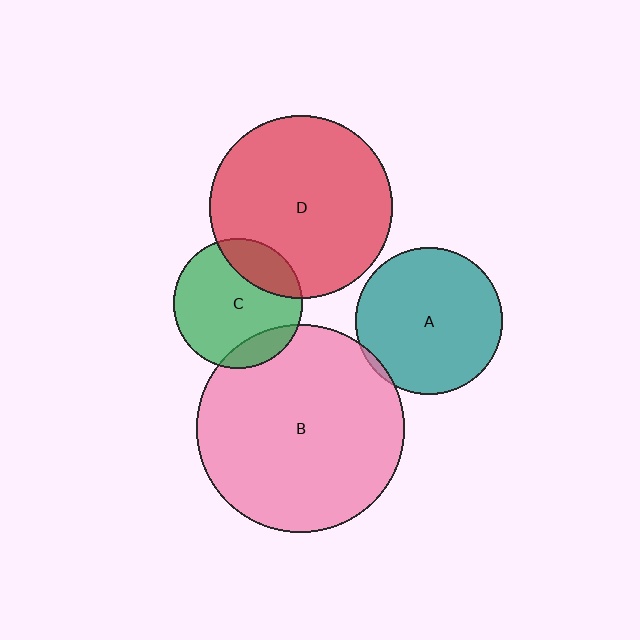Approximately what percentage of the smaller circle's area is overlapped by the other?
Approximately 15%.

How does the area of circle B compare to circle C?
Approximately 2.6 times.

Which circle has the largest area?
Circle B (pink).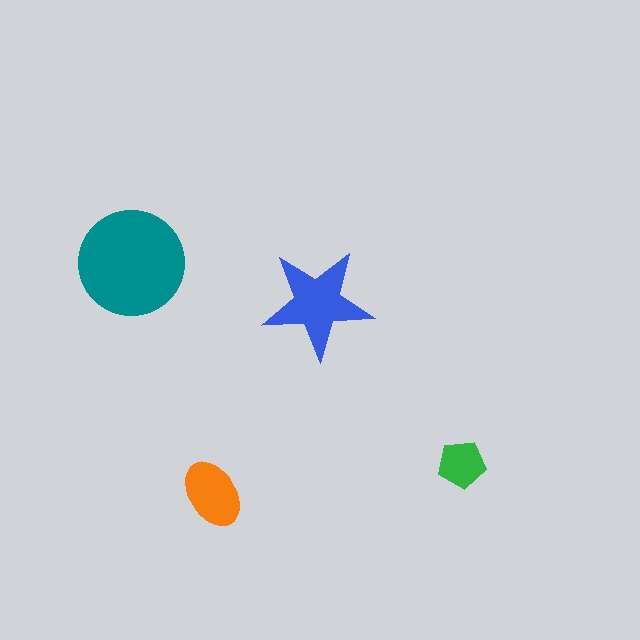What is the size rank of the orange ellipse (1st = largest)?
3rd.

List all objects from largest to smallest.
The teal circle, the blue star, the orange ellipse, the green pentagon.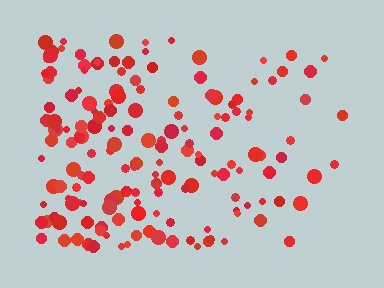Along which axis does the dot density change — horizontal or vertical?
Horizontal.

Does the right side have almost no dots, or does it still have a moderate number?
Still a moderate number, just noticeably fewer than the left.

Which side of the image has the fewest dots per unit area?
The right.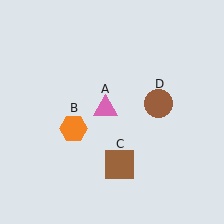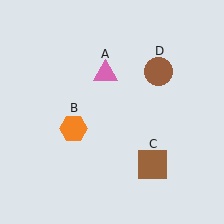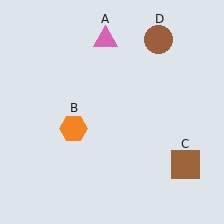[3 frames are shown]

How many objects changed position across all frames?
3 objects changed position: pink triangle (object A), brown square (object C), brown circle (object D).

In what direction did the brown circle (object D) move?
The brown circle (object D) moved up.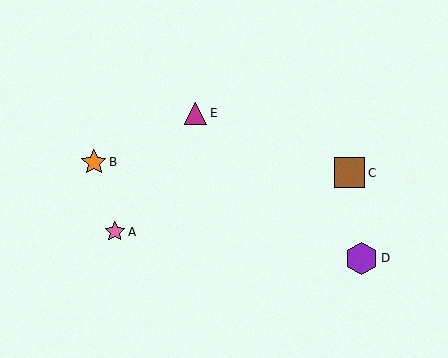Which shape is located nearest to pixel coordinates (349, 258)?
The purple hexagon (labeled D) at (362, 258) is nearest to that location.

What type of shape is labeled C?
Shape C is a brown square.